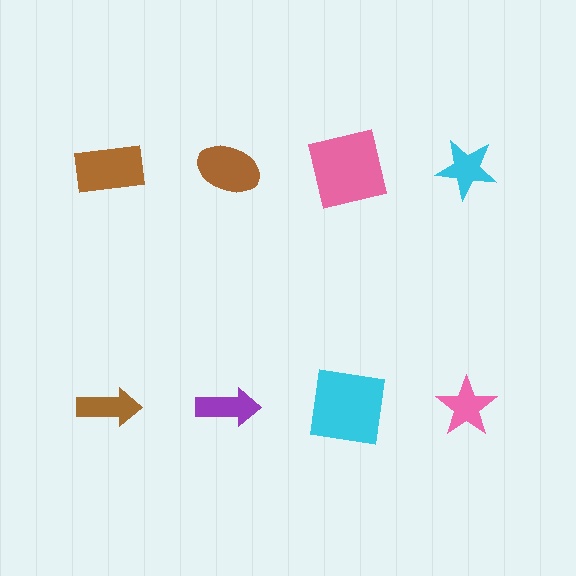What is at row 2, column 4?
A pink star.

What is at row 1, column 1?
A brown rectangle.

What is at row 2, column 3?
A cyan square.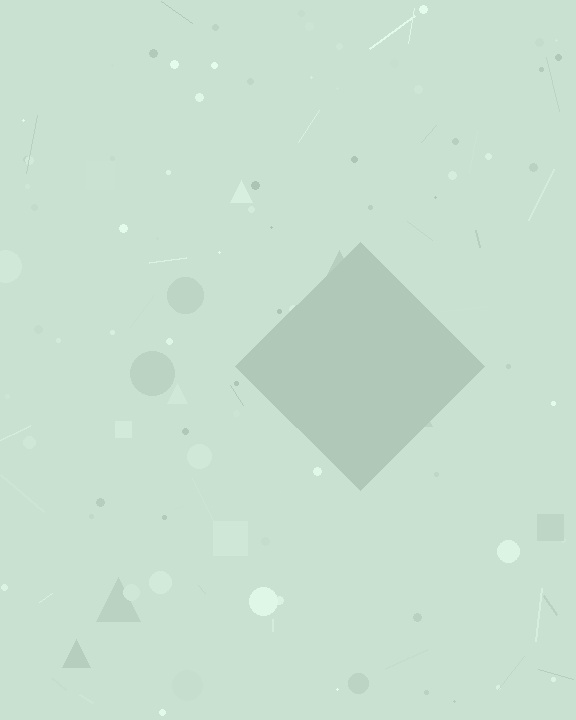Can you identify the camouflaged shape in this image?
The camouflaged shape is a diamond.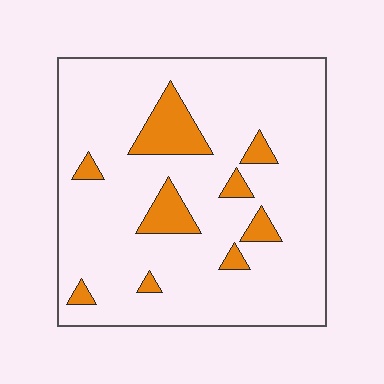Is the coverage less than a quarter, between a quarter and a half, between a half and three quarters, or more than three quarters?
Less than a quarter.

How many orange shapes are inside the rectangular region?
9.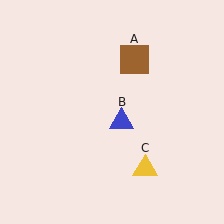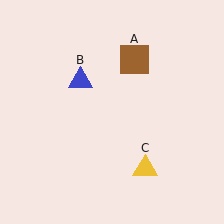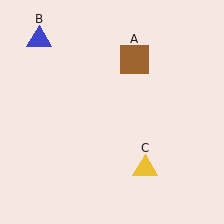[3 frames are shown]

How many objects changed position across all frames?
1 object changed position: blue triangle (object B).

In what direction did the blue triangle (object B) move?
The blue triangle (object B) moved up and to the left.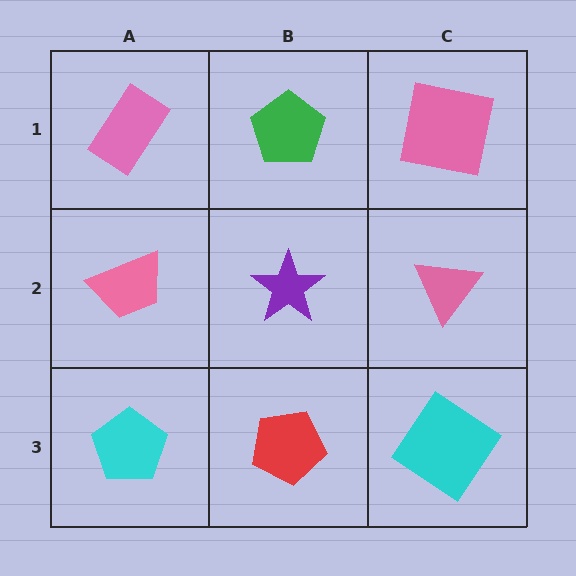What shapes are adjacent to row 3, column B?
A purple star (row 2, column B), a cyan pentagon (row 3, column A), a cyan diamond (row 3, column C).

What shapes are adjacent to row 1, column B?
A purple star (row 2, column B), a pink rectangle (row 1, column A), a pink square (row 1, column C).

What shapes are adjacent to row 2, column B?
A green pentagon (row 1, column B), a red pentagon (row 3, column B), a pink trapezoid (row 2, column A), a pink triangle (row 2, column C).